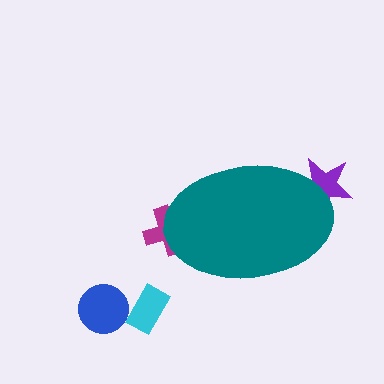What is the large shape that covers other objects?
A teal ellipse.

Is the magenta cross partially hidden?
Yes, the magenta cross is partially hidden behind the teal ellipse.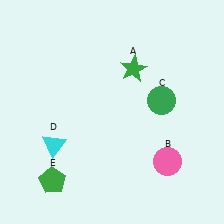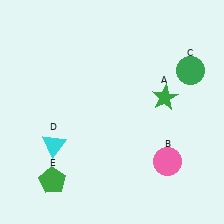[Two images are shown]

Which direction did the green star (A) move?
The green star (A) moved right.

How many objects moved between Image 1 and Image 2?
2 objects moved between the two images.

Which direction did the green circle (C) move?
The green circle (C) moved up.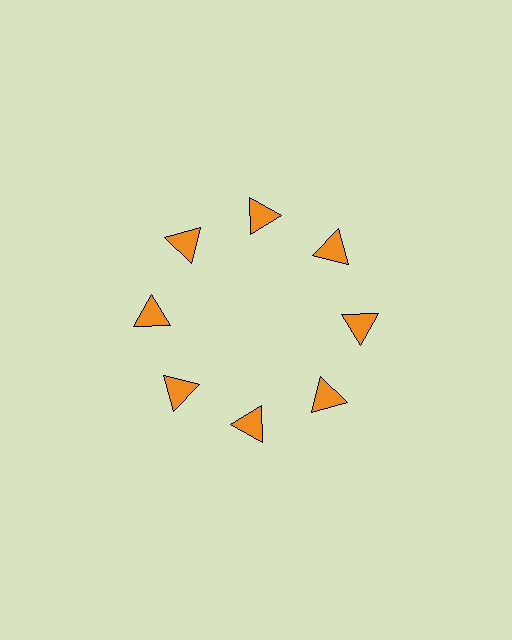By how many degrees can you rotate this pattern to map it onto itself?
The pattern maps onto itself every 45 degrees of rotation.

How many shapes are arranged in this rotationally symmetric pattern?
There are 8 shapes, arranged in 8 groups of 1.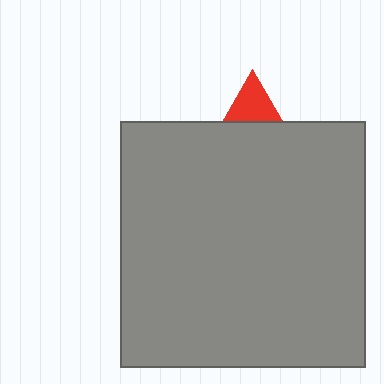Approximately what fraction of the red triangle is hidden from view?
Roughly 78% of the red triangle is hidden behind the gray square.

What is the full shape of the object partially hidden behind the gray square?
The partially hidden object is a red triangle.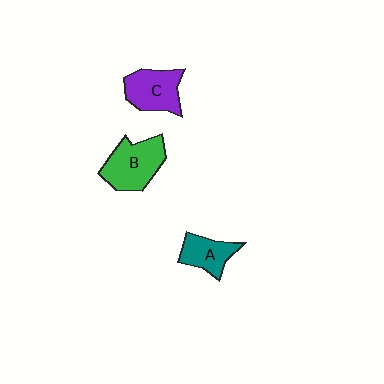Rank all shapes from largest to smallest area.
From largest to smallest: B (green), C (purple), A (teal).